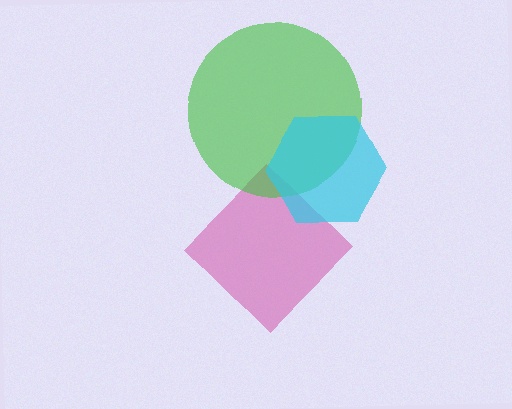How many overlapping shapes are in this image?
There are 3 overlapping shapes in the image.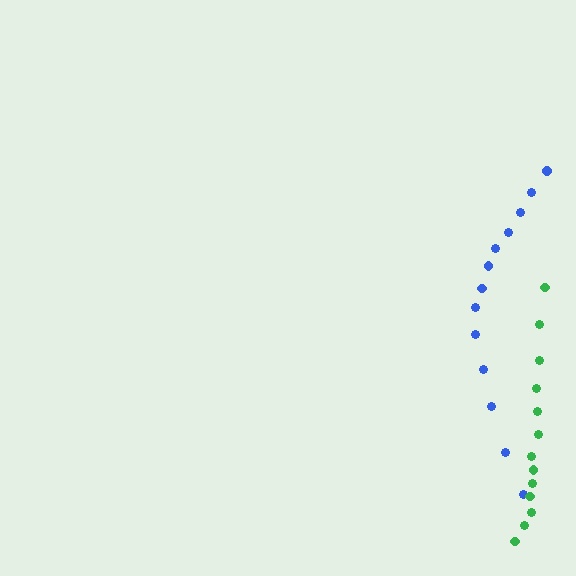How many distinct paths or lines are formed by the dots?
There are 2 distinct paths.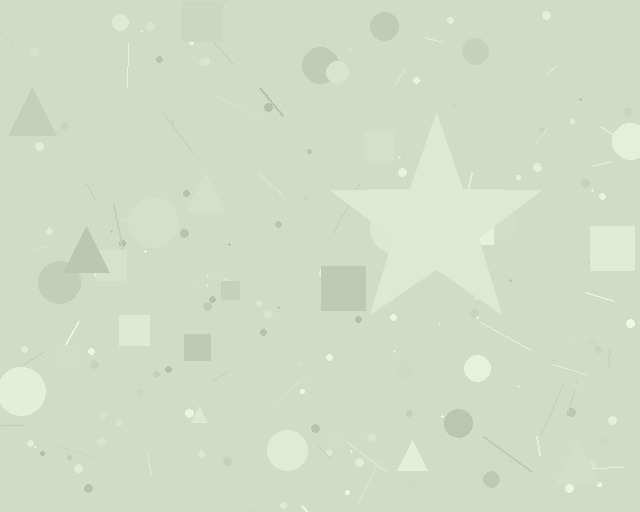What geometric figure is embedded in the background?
A star is embedded in the background.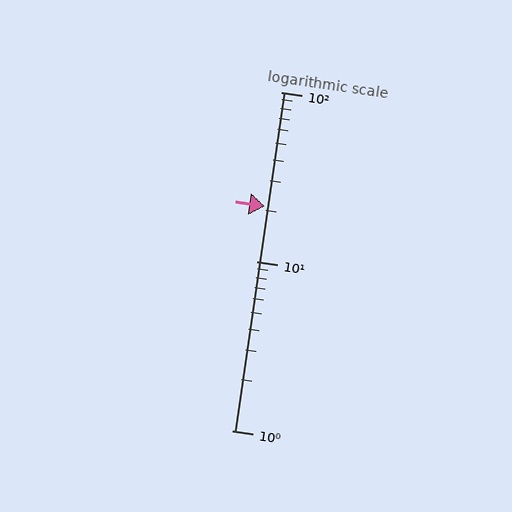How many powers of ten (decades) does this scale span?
The scale spans 2 decades, from 1 to 100.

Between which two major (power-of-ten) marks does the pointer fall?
The pointer is between 10 and 100.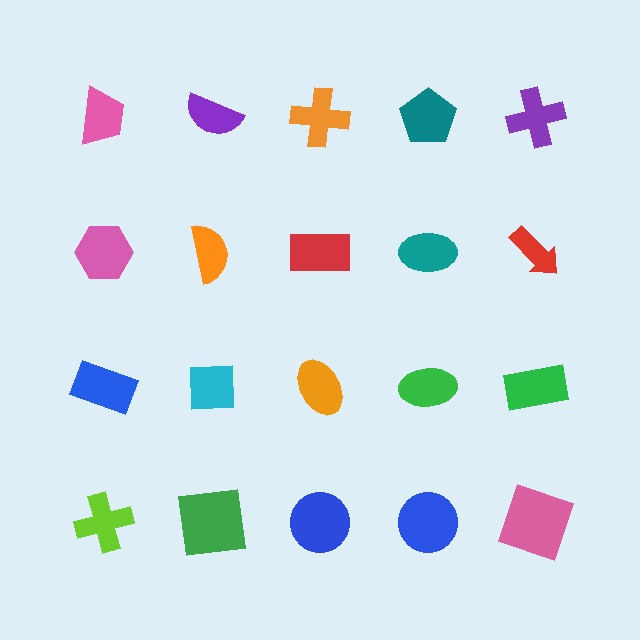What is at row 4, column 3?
A blue circle.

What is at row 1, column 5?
A purple cross.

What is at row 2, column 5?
A red arrow.